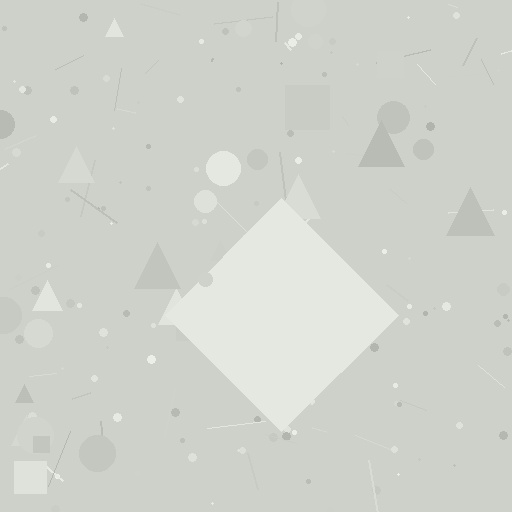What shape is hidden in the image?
A diamond is hidden in the image.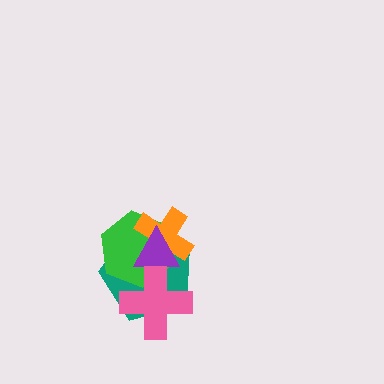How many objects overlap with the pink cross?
3 objects overlap with the pink cross.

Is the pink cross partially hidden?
No, no other shape covers it.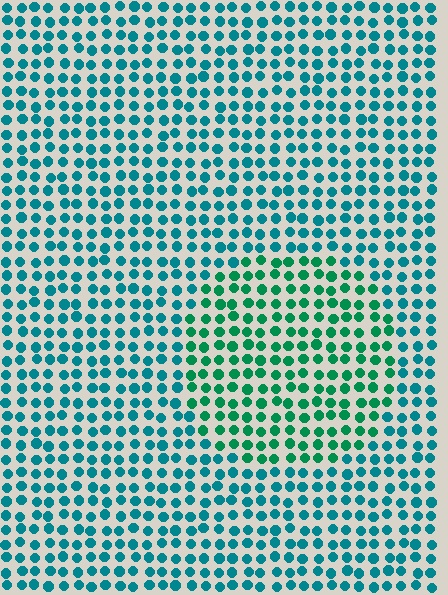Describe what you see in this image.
The image is filled with small teal elements in a uniform arrangement. A circle-shaped region is visible where the elements are tinted to a slightly different hue, forming a subtle color boundary.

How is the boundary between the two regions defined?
The boundary is defined purely by a slight shift in hue (about 31 degrees). Spacing, size, and orientation are identical on both sides.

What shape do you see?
I see a circle.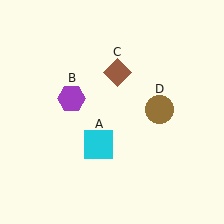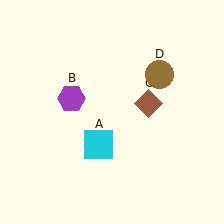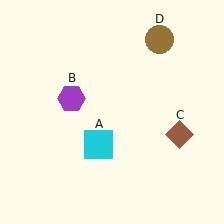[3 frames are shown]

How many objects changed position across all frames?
2 objects changed position: brown diamond (object C), brown circle (object D).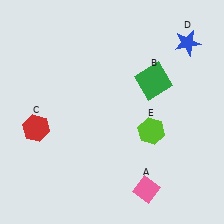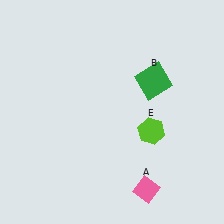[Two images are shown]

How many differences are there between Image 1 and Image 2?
There are 2 differences between the two images.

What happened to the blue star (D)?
The blue star (D) was removed in Image 2. It was in the top-right area of Image 1.